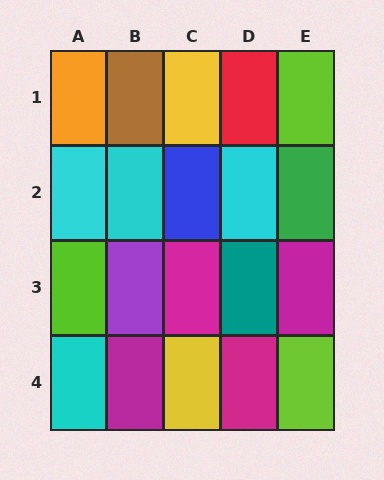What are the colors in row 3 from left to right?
Lime, purple, magenta, teal, magenta.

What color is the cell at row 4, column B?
Magenta.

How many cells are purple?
1 cell is purple.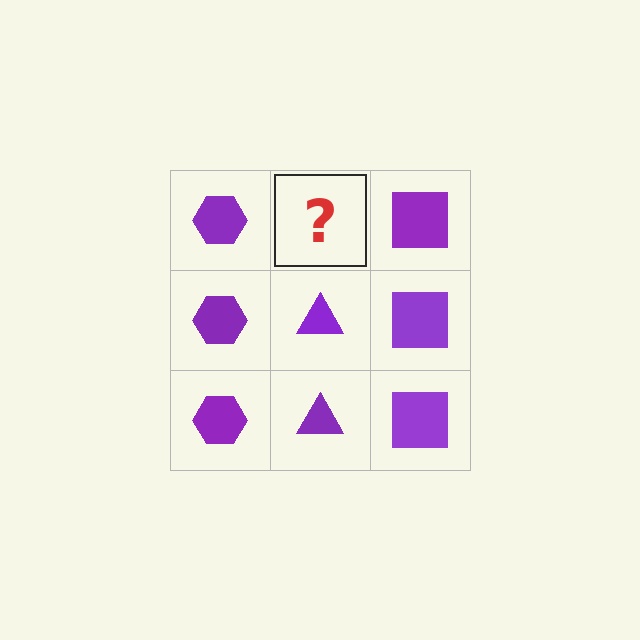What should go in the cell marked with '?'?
The missing cell should contain a purple triangle.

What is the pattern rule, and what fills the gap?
The rule is that each column has a consistent shape. The gap should be filled with a purple triangle.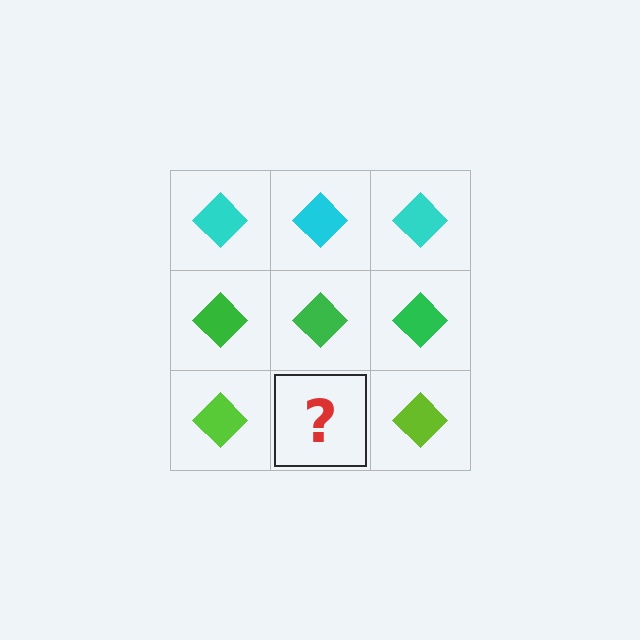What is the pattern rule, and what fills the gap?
The rule is that each row has a consistent color. The gap should be filled with a lime diamond.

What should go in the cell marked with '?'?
The missing cell should contain a lime diamond.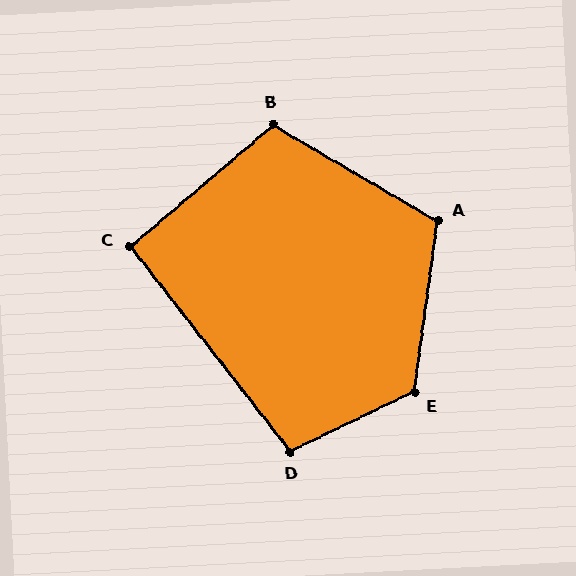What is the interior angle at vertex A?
Approximately 113 degrees (obtuse).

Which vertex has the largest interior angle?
E, at approximately 123 degrees.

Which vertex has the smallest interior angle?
C, at approximately 92 degrees.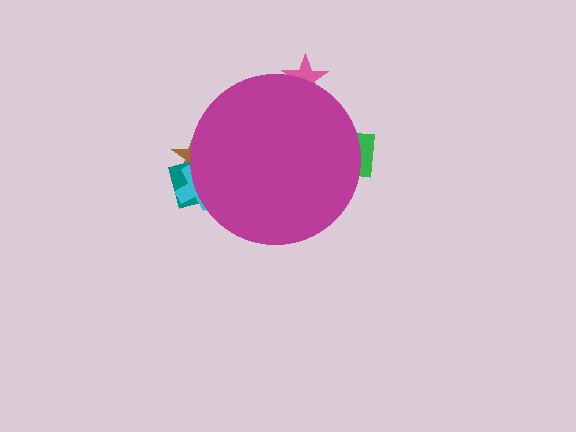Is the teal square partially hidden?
Yes, the teal square is partially hidden behind the magenta circle.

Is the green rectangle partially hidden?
Yes, the green rectangle is partially hidden behind the magenta circle.